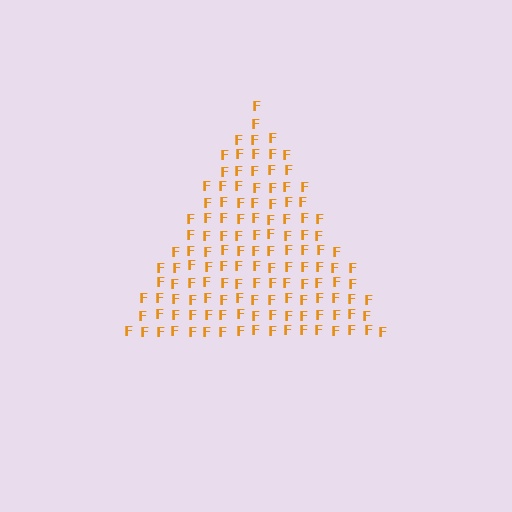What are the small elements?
The small elements are letter F's.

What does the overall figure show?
The overall figure shows a triangle.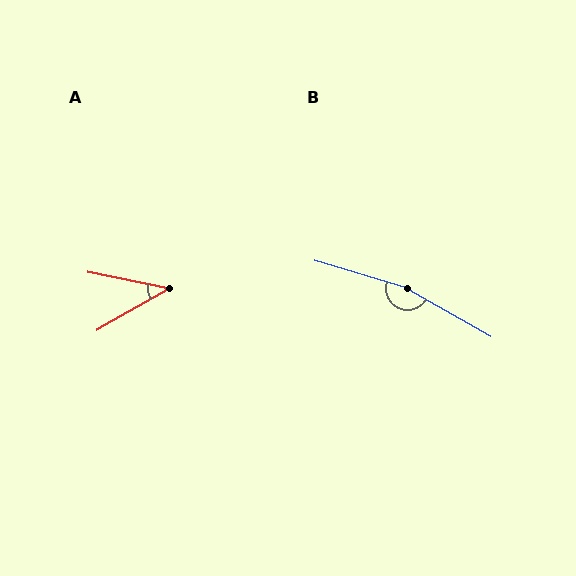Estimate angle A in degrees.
Approximately 41 degrees.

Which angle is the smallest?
A, at approximately 41 degrees.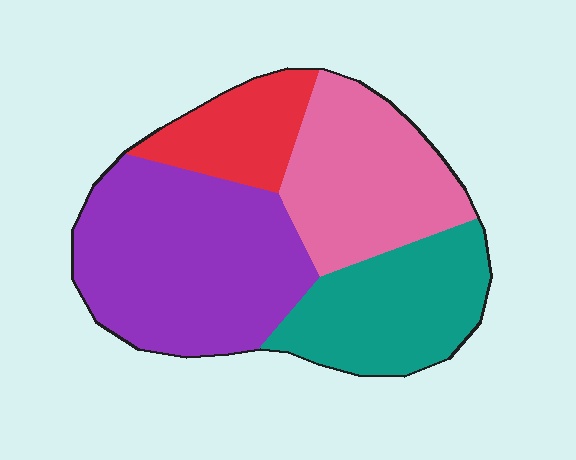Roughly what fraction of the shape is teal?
Teal covers 23% of the shape.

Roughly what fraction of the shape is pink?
Pink covers about 25% of the shape.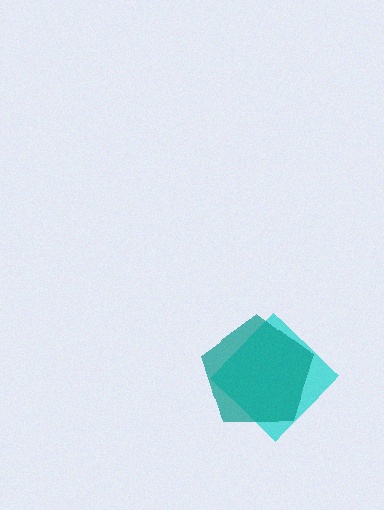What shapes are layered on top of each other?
The layered shapes are: a cyan diamond, a teal pentagon.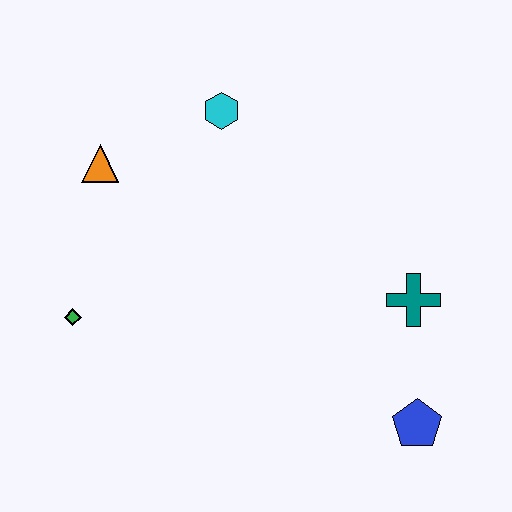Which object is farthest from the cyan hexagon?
The blue pentagon is farthest from the cyan hexagon.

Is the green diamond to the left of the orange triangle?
Yes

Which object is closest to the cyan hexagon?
The orange triangle is closest to the cyan hexagon.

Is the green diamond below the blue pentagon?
No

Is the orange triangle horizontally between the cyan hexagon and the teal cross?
No